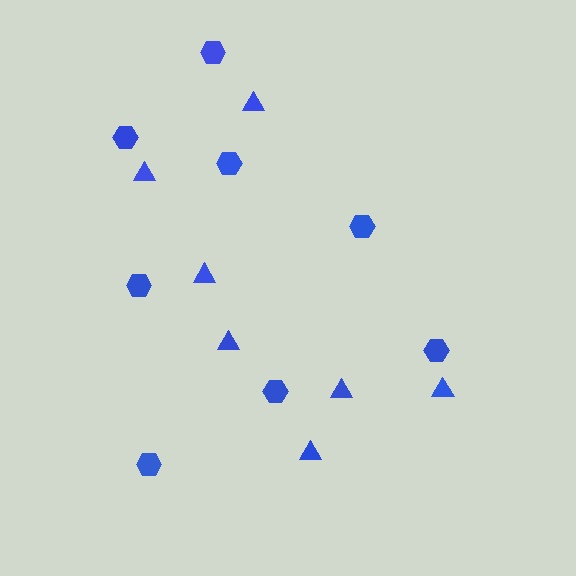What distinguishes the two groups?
There are 2 groups: one group of hexagons (8) and one group of triangles (7).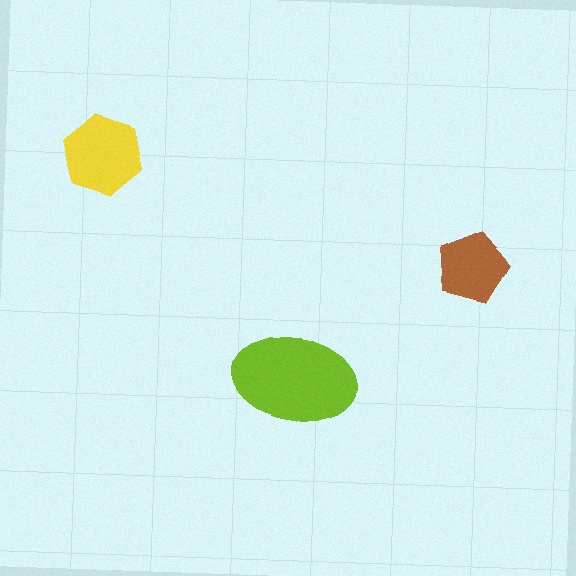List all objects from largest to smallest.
The lime ellipse, the yellow hexagon, the brown pentagon.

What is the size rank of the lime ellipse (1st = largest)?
1st.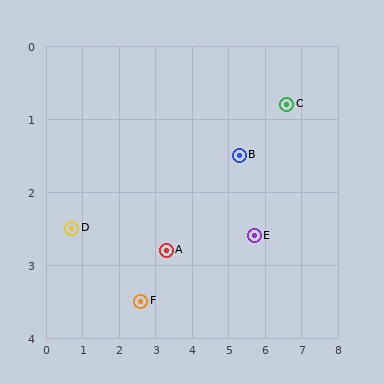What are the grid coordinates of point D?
Point D is at approximately (0.7, 2.5).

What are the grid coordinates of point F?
Point F is at approximately (2.6, 3.5).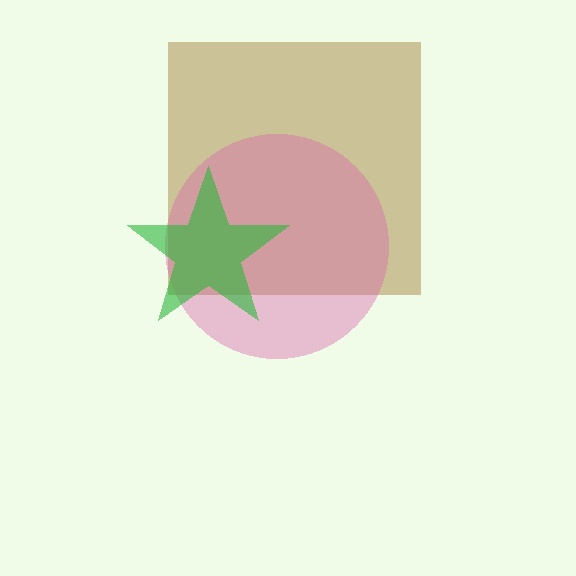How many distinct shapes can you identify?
There are 3 distinct shapes: a brown square, a pink circle, a green star.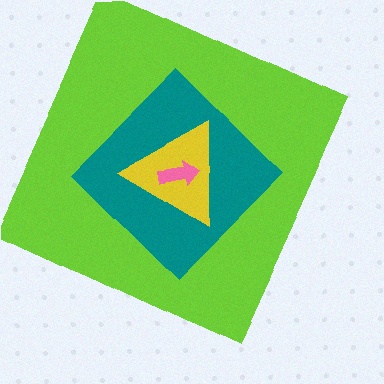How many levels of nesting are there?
4.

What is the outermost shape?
The lime square.